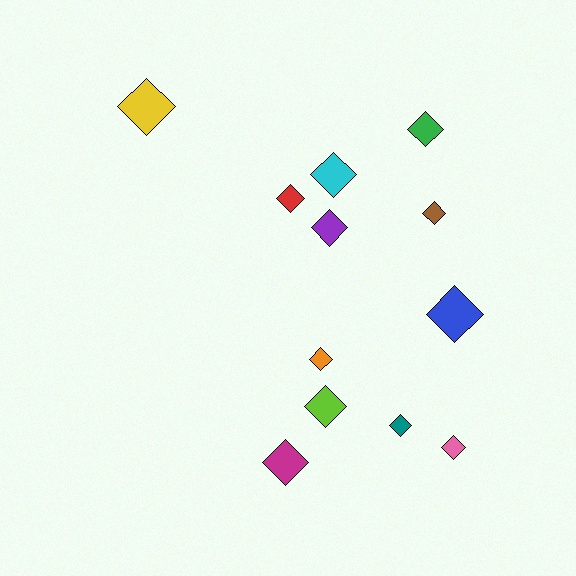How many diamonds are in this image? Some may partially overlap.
There are 12 diamonds.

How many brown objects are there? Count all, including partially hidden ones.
There is 1 brown object.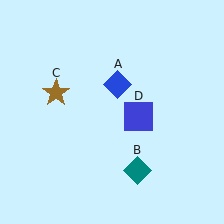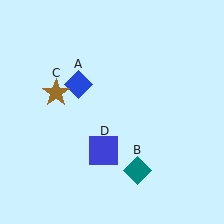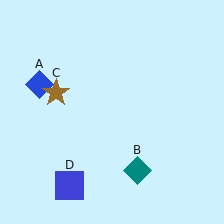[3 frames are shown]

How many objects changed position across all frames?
2 objects changed position: blue diamond (object A), blue square (object D).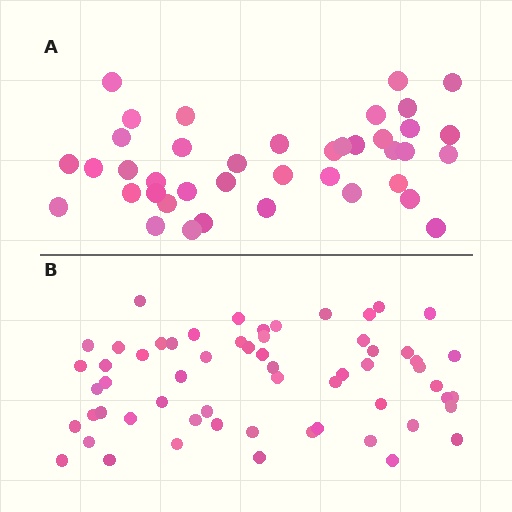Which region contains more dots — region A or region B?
Region B (the bottom region) has more dots.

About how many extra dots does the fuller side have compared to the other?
Region B has approximately 20 more dots than region A.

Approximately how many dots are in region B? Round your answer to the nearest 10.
About 60 dots.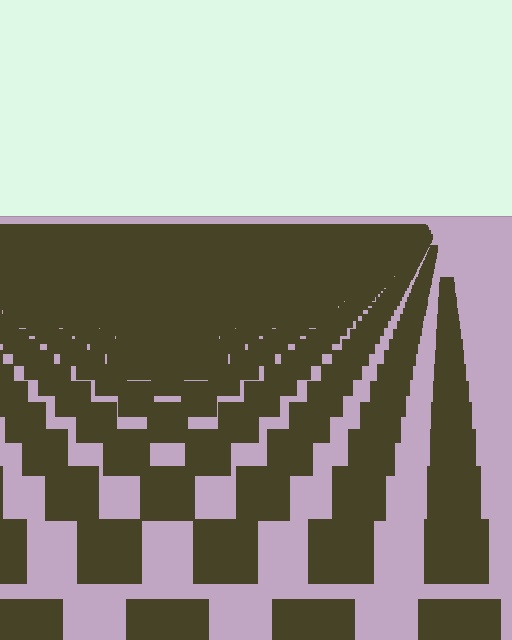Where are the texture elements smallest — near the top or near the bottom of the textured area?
Near the top.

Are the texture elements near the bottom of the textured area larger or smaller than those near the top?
Larger. Near the bottom, elements are closer to the viewer and appear at a bigger on-screen size.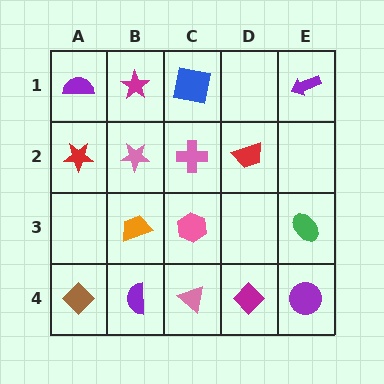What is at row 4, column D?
A magenta diamond.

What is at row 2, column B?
A pink star.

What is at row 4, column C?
A pink triangle.